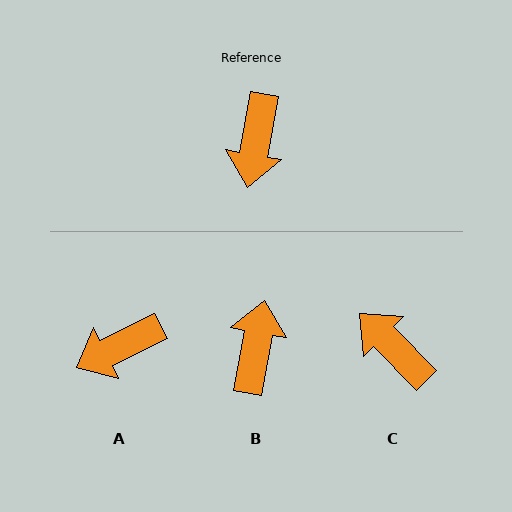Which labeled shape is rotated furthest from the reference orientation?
B, about 179 degrees away.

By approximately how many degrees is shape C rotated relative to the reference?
Approximately 125 degrees clockwise.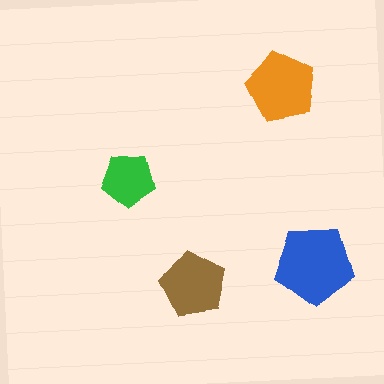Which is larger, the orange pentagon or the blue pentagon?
The blue one.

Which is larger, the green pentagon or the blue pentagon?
The blue one.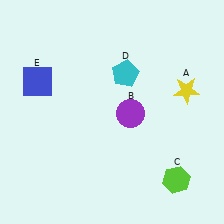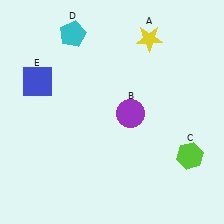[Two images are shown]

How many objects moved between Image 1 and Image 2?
3 objects moved between the two images.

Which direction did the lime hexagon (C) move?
The lime hexagon (C) moved up.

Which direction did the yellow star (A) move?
The yellow star (A) moved up.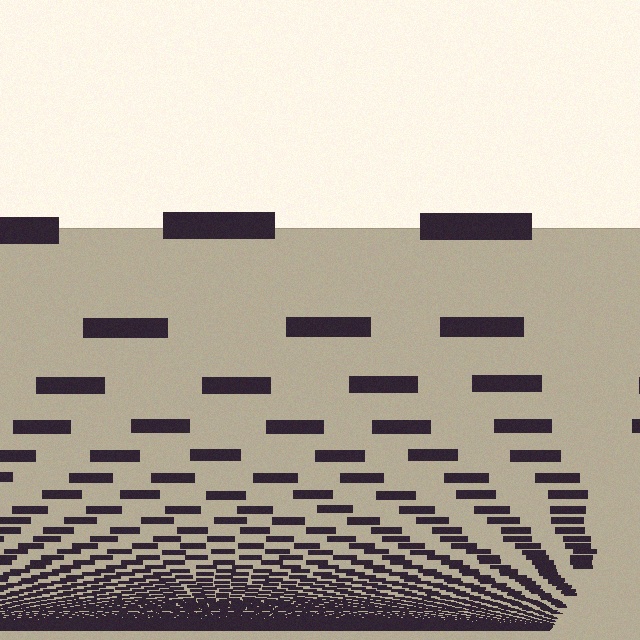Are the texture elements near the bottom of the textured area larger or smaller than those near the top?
Smaller. The gradient is inverted — elements near the bottom are smaller and denser.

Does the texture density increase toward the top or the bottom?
Density increases toward the bottom.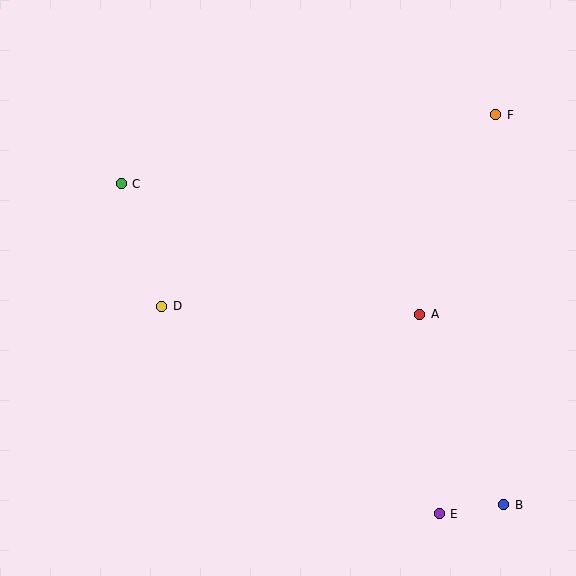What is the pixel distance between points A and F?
The distance between A and F is 214 pixels.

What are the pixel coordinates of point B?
Point B is at (504, 505).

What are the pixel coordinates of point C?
Point C is at (121, 184).